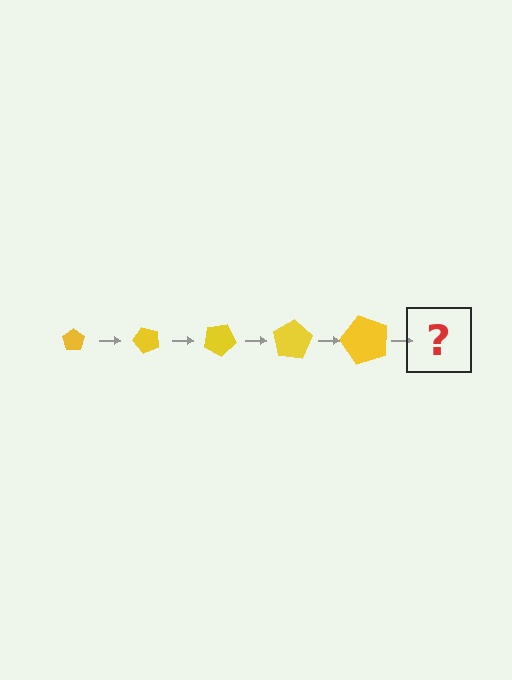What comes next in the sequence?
The next element should be a pentagon, larger than the previous one and rotated 250 degrees from the start.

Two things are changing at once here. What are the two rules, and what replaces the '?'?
The two rules are that the pentagon grows larger each step and it rotates 50 degrees each step. The '?' should be a pentagon, larger than the previous one and rotated 250 degrees from the start.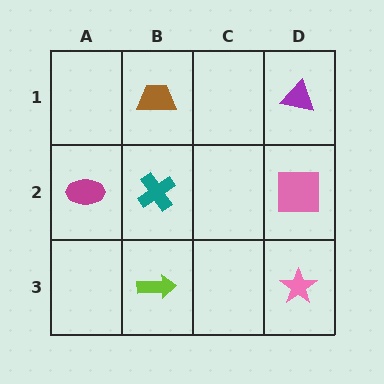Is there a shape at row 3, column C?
No, that cell is empty.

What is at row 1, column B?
A brown trapezoid.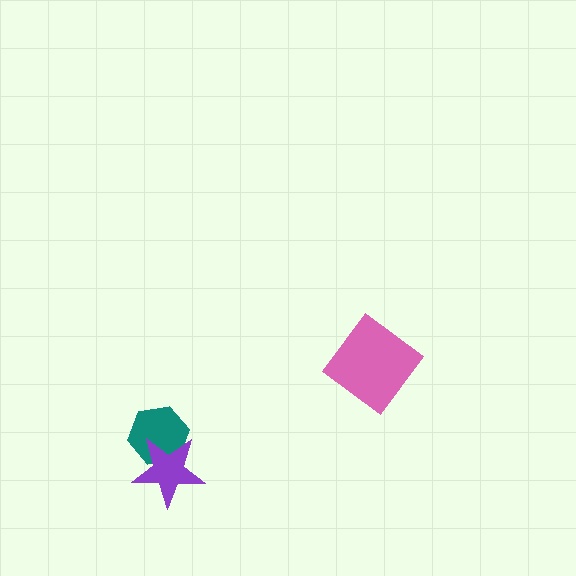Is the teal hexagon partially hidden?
Yes, it is partially covered by another shape.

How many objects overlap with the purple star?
1 object overlaps with the purple star.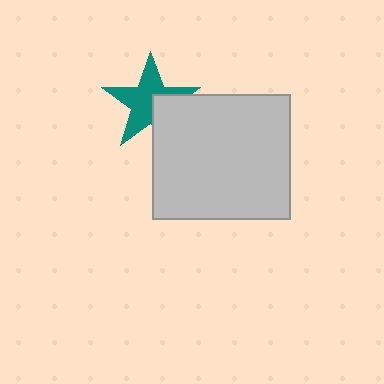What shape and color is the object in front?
The object in front is a light gray rectangle.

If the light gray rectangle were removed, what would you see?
You would see the complete teal star.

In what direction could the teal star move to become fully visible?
The teal star could move toward the upper-left. That would shift it out from behind the light gray rectangle entirely.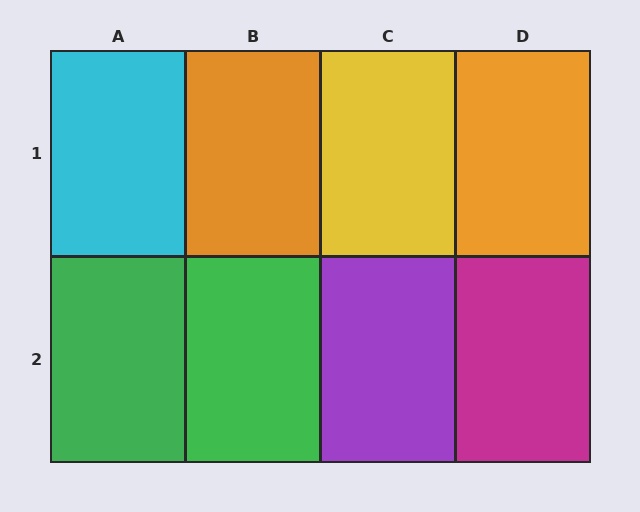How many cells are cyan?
1 cell is cyan.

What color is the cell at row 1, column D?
Orange.